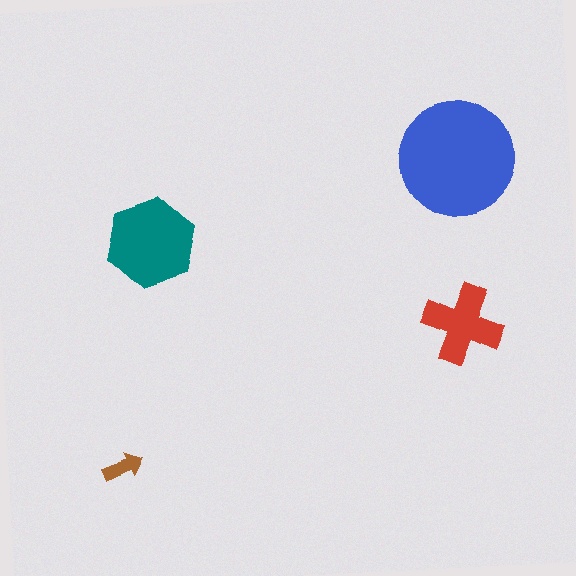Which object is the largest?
The blue circle.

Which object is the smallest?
The brown arrow.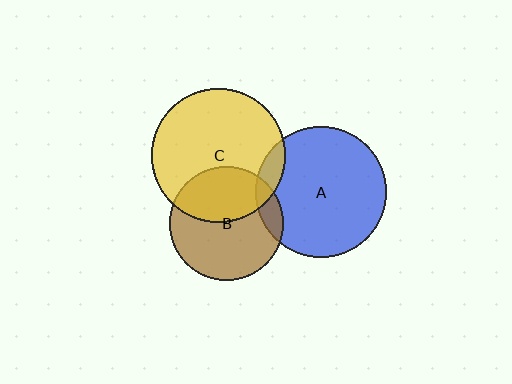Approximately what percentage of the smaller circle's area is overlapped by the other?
Approximately 40%.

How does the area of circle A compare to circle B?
Approximately 1.3 times.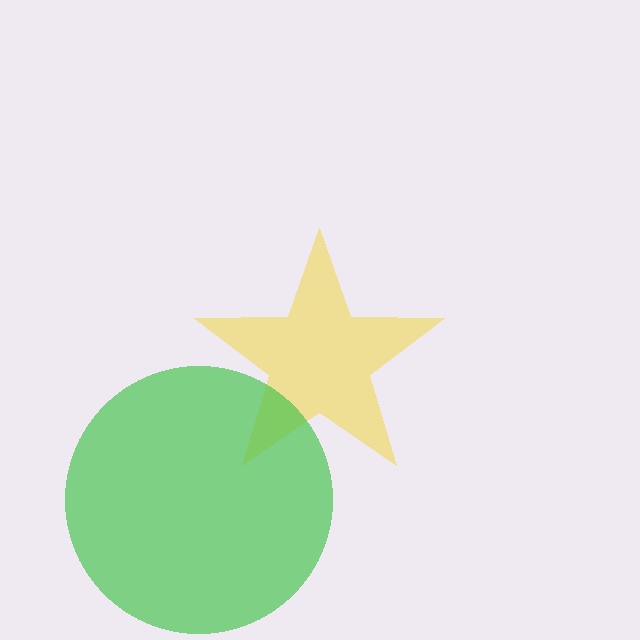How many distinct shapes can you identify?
There are 2 distinct shapes: a yellow star, a green circle.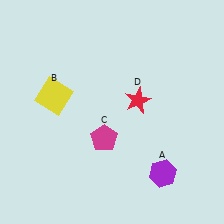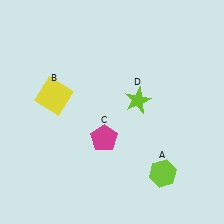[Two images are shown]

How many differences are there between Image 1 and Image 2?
There are 2 differences between the two images.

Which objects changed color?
A changed from purple to lime. D changed from red to lime.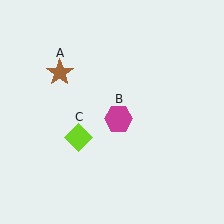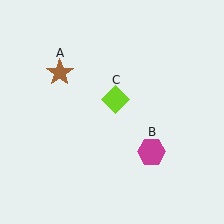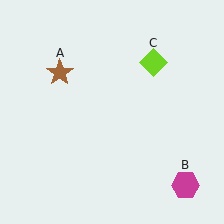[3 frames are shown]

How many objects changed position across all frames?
2 objects changed position: magenta hexagon (object B), lime diamond (object C).